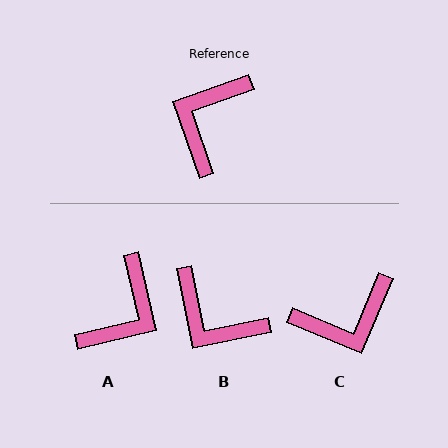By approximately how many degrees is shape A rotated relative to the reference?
Approximately 174 degrees counter-clockwise.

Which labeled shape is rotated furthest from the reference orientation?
A, about 174 degrees away.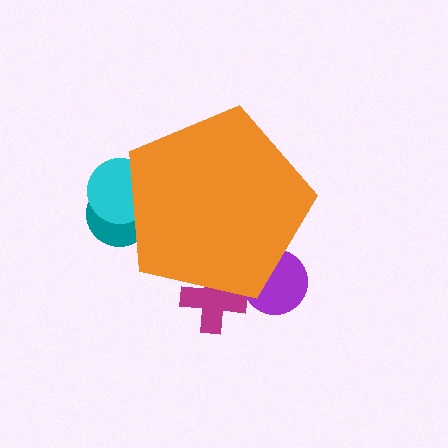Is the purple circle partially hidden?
Yes, the purple circle is partially hidden behind the orange pentagon.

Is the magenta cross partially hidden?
Yes, the magenta cross is partially hidden behind the orange pentagon.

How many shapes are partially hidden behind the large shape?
4 shapes are partially hidden.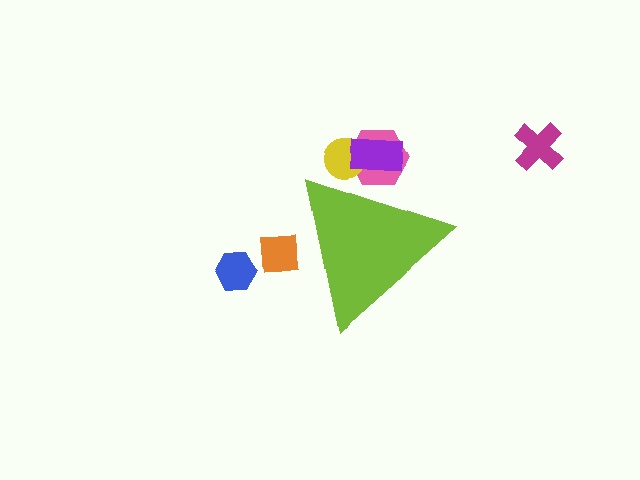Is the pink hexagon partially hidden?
Yes, the pink hexagon is partially hidden behind the lime triangle.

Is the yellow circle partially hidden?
Yes, the yellow circle is partially hidden behind the lime triangle.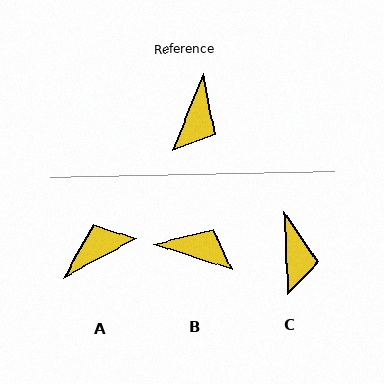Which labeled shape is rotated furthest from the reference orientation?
A, about 140 degrees away.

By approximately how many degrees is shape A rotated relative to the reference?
Approximately 140 degrees counter-clockwise.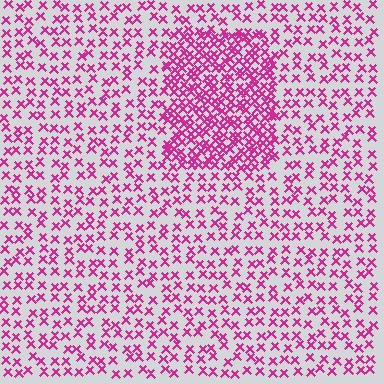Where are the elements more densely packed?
The elements are more densely packed inside the rectangle boundary.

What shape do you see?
I see a rectangle.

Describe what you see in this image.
The image contains small magenta elements arranged at two different densities. A rectangle-shaped region is visible where the elements are more densely packed than the surrounding area.